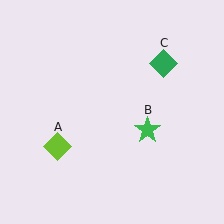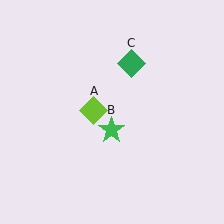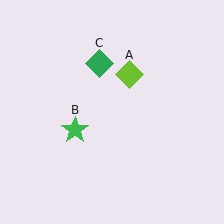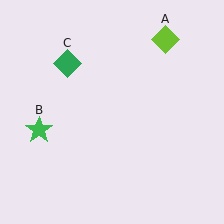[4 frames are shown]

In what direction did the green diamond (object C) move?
The green diamond (object C) moved left.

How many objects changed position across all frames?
3 objects changed position: lime diamond (object A), green star (object B), green diamond (object C).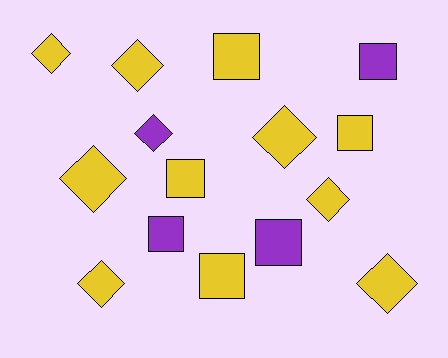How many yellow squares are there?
There are 4 yellow squares.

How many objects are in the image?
There are 15 objects.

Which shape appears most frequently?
Diamond, with 8 objects.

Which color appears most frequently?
Yellow, with 11 objects.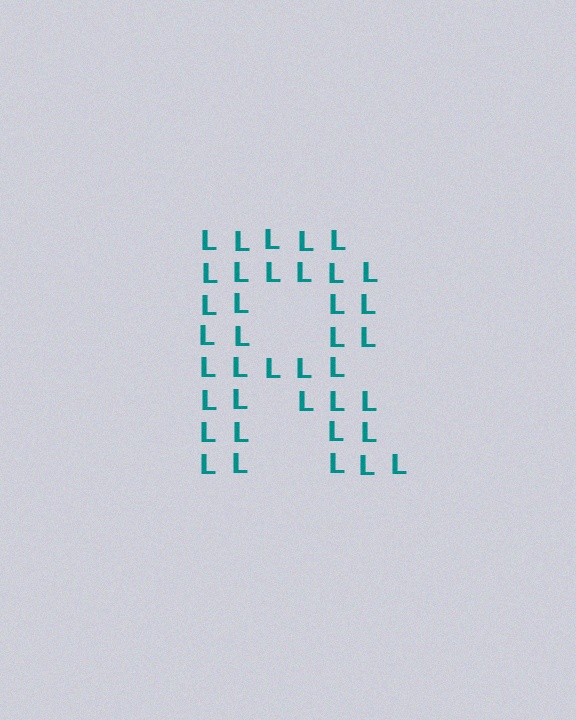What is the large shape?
The large shape is the letter R.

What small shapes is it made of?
It is made of small letter L's.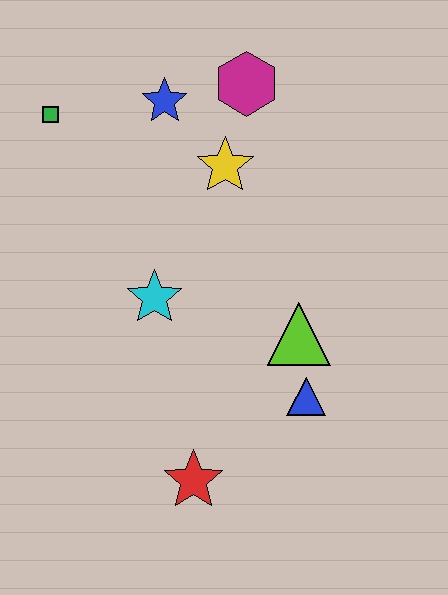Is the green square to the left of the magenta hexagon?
Yes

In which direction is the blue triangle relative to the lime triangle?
The blue triangle is below the lime triangle.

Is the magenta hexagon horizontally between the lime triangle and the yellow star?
Yes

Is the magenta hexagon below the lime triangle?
No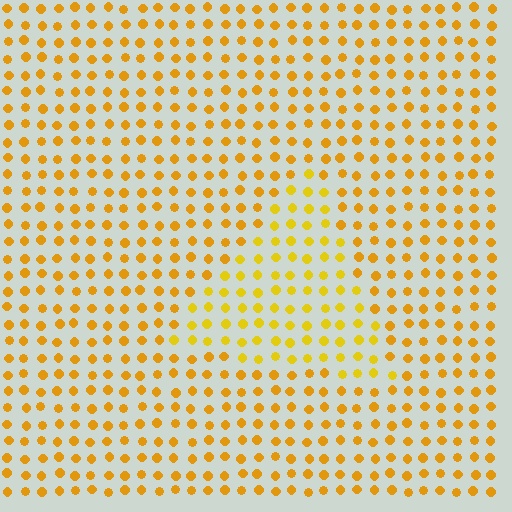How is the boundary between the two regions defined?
The boundary is defined purely by a slight shift in hue (about 15 degrees). Spacing, size, and orientation are identical on both sides.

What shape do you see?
I see a triangle.